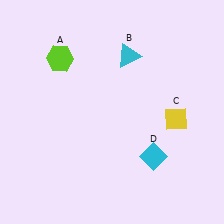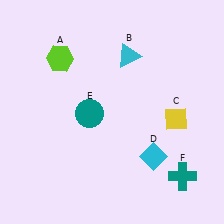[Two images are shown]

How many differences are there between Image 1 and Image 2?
There are 2 differences between the two images.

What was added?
A teal circle (E), a teal cross (F) were added in Image 2.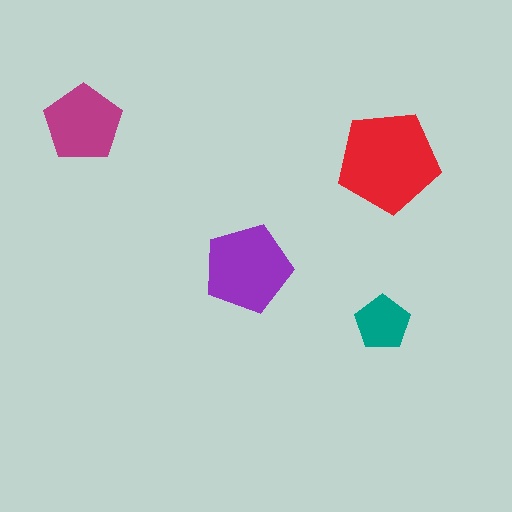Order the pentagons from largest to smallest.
the red one, the purple one, the magenta one, the teal one.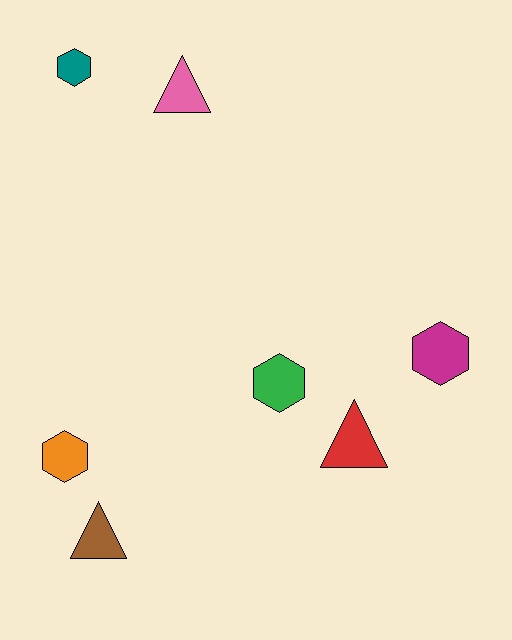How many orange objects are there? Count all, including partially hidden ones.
There is 1 orange object.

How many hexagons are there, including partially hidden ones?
There are 4 hexagons.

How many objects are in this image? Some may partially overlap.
There are 7 objects.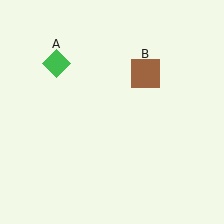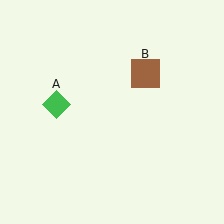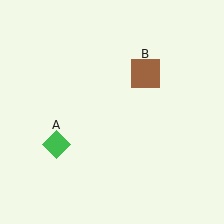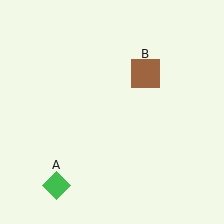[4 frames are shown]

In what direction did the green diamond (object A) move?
The green diamond (object A) moved down.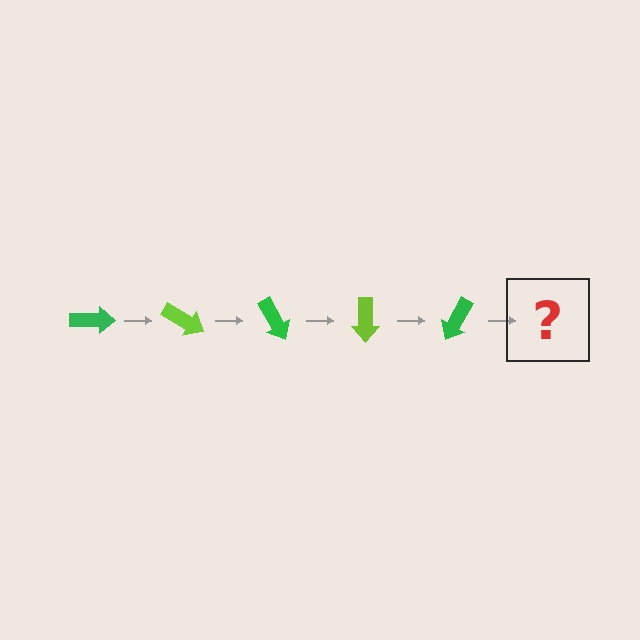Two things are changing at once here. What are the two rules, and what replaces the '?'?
The two rules are that it rotates 30 degrees each step and the color cycles through green and lime. The '?' should be a lime arrow, rotated 150 degrees from the start.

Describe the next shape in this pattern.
It should be a lime arrow, rotated 150 degrees from the start.